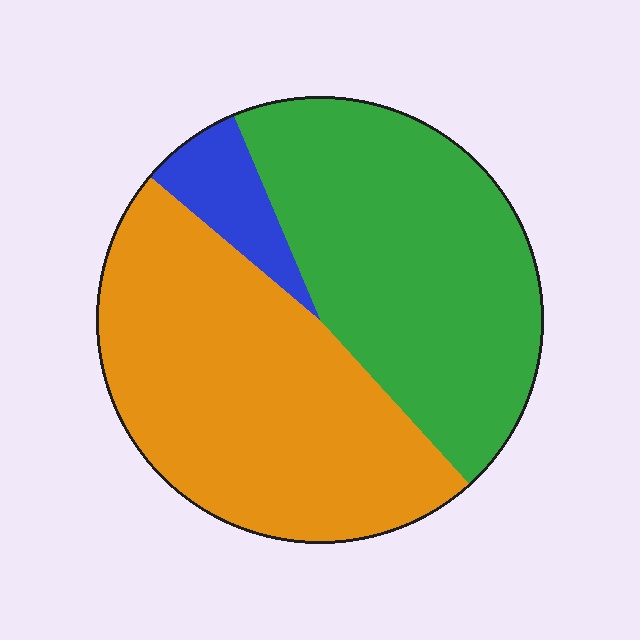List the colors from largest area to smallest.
From largest to smallest: orange, green, blue.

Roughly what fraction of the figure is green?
Green takes up between a third and a half of the figure.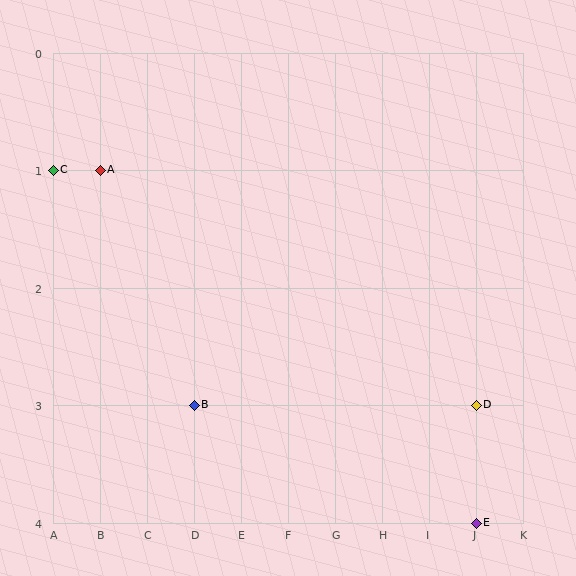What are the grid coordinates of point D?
Point D is at grid coordinates (J, 3).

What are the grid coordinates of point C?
Point C is at grid coordinates (A, 1).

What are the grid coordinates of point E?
Point E is at grid coordinates (J, 4).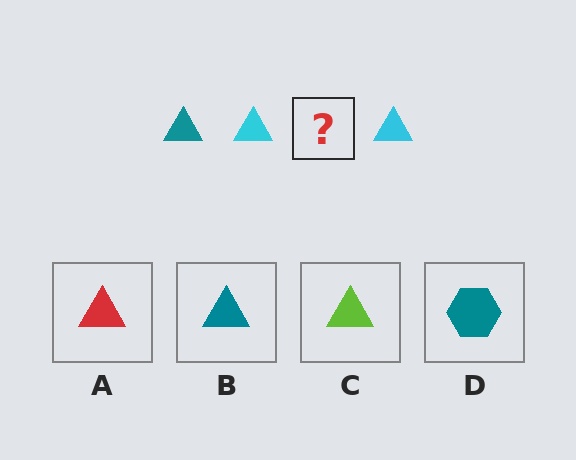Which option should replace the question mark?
Option B.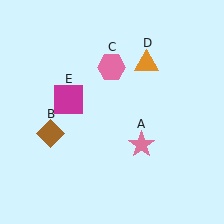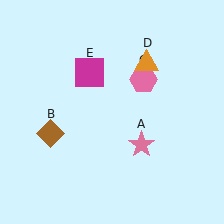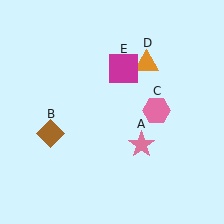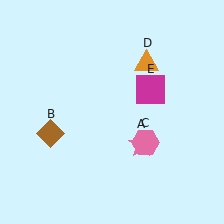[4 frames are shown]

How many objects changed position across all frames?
2 objects changed position: pink hexagon (object C), magenta square (object E).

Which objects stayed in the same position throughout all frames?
Pink star (object A) and brown diamond (object B) and orange triangle (object D) remained stationary.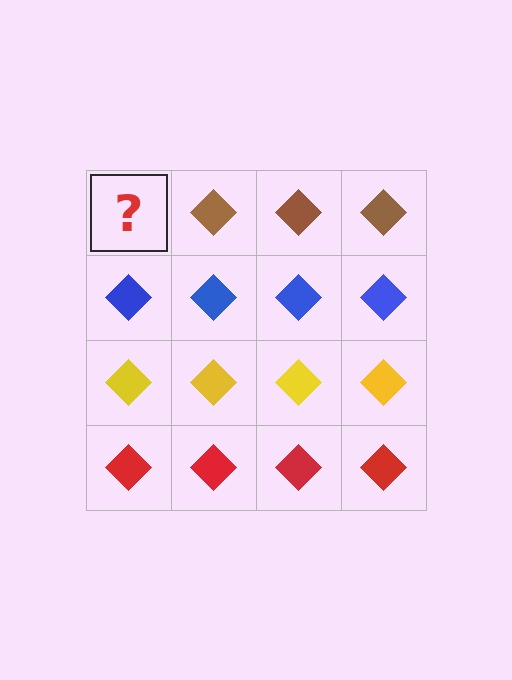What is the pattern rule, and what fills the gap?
The rule is that each row has a consistent color. The gap should be filled with a brown diamond.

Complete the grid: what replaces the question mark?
The question mark should be replaced with a brown diamond.